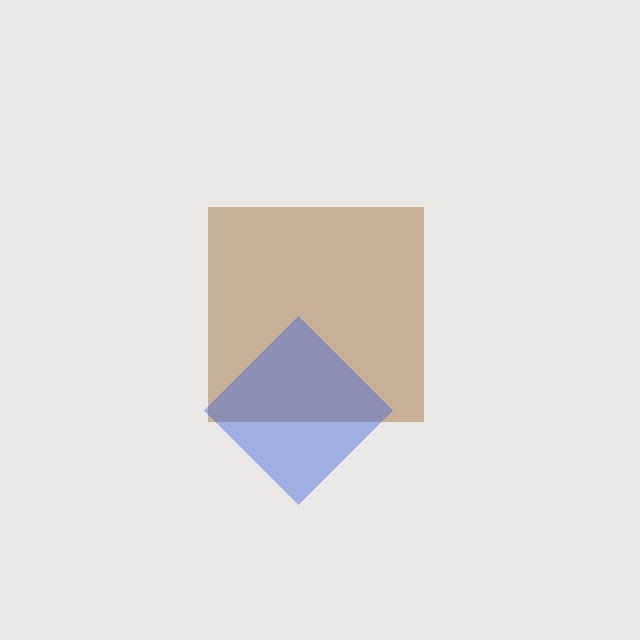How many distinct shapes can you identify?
There are 2 distinct shapes: a brown square, a blue diamond.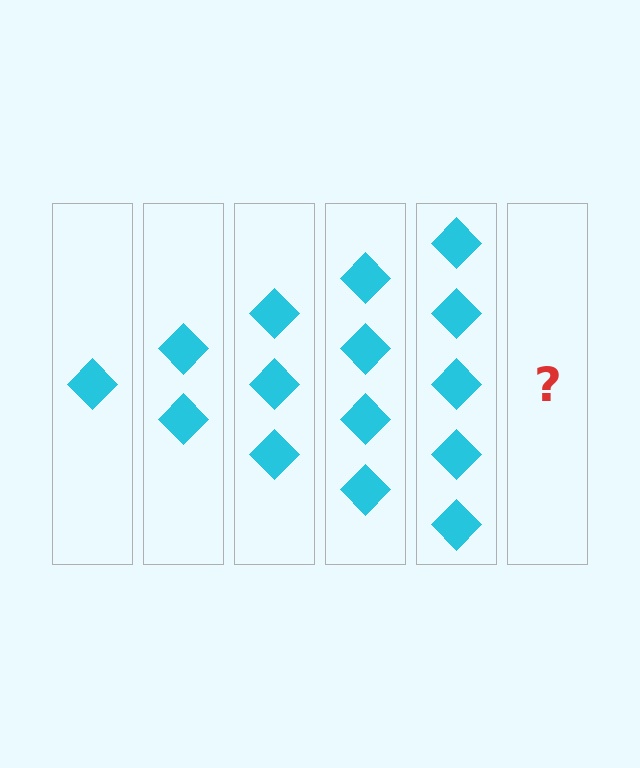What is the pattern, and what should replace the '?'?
The pattern is that each step adds one more diamond. The '?' should be 6 diamonds.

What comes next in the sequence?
The next element should be 6 diamonds.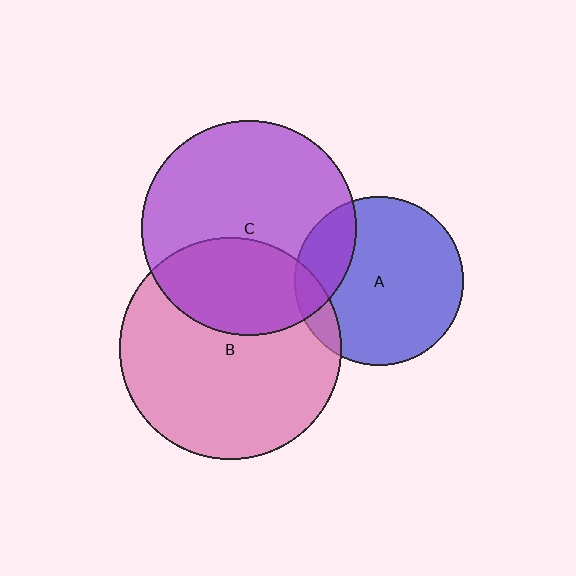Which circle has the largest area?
Circle B (pink).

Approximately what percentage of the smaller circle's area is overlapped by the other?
Approximately 20%.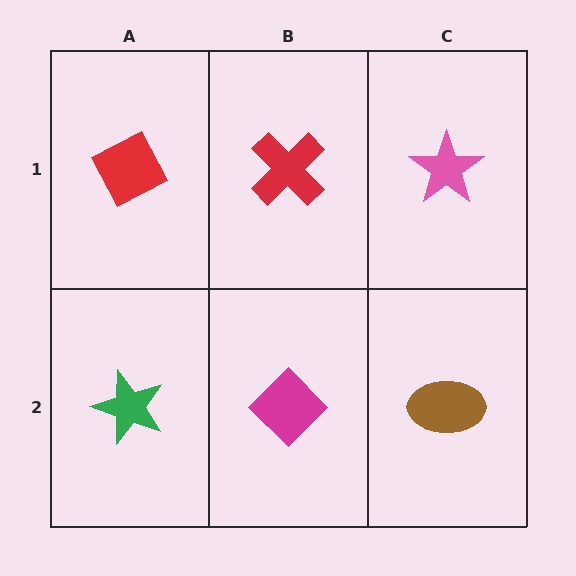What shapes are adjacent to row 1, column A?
A green star (row 2, column A), a red cross (row 1, column B).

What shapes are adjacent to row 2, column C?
A pink star (row 1, column C), a magenta diamond (row 2, column B).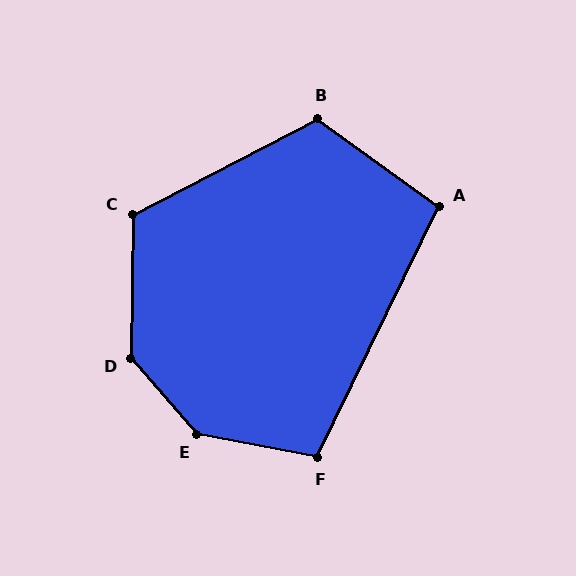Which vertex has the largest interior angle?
E, at approximately 142 degrees.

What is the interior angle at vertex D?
Approximately 138 degrees (obtuse).